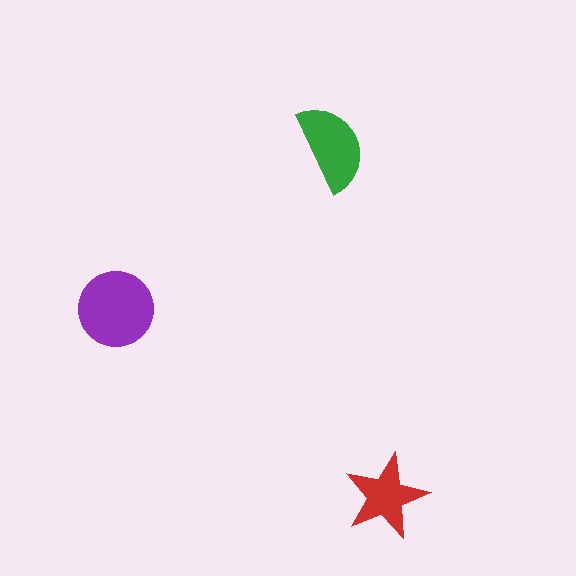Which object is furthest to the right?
The red star is rightmost.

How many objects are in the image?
There are 3 objects in the image.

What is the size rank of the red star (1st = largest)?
3rd.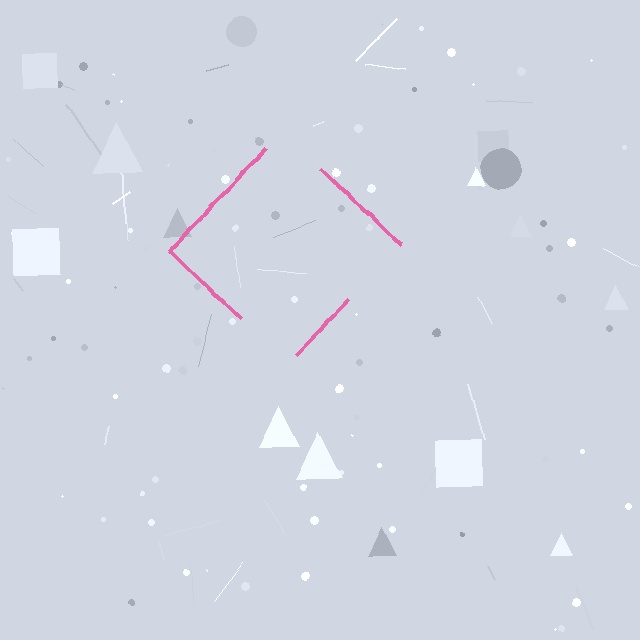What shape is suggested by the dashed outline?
The dashed outline suggests a diamond.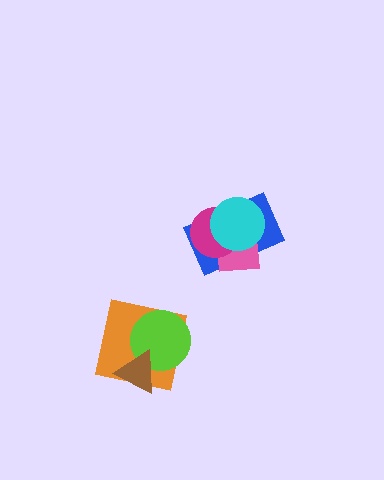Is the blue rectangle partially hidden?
Yes, it is partially covered by another shape.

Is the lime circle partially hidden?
Yes, it is partially covered by another shape.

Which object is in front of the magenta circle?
The cyan circle is in front of the magenta circle.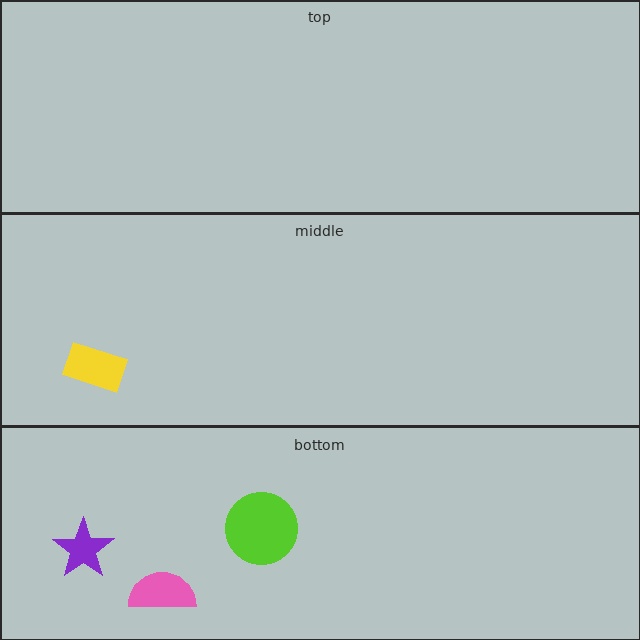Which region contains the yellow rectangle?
The middle region.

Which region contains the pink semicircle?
The bottom region.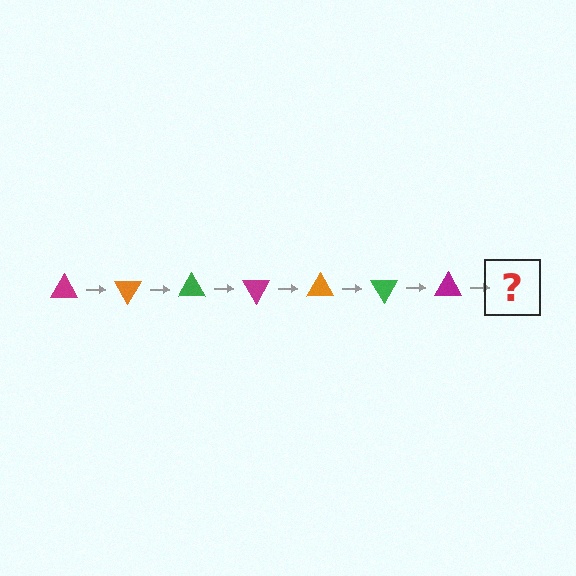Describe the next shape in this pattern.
It should be an orange triangle, rotated 420 degrees from the start.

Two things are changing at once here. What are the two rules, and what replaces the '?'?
The two rules are that it rotates 60 degrees each step and the color cycles through magenta, orange, and green. The '?' should be an orange triangle, rotated 420 degrees from the start.